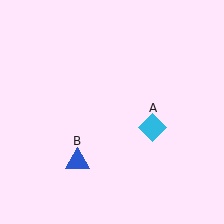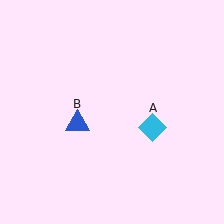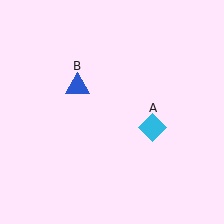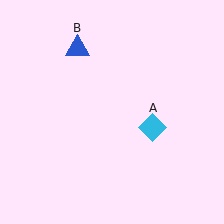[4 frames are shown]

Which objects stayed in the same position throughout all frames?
Cyan diamond (object A) remained stationary.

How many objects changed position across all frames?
1 object changed position: blue triangle (object B).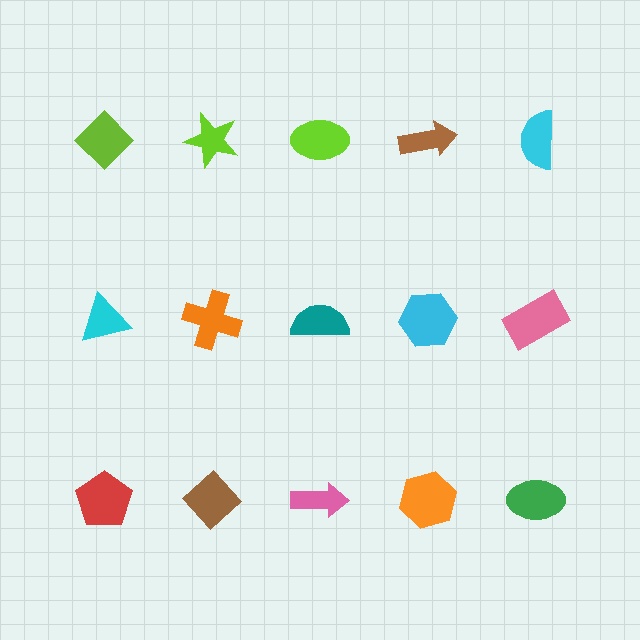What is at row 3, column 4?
An orange hexagon.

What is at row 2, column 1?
A cyan triangle.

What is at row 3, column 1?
A red pentagon.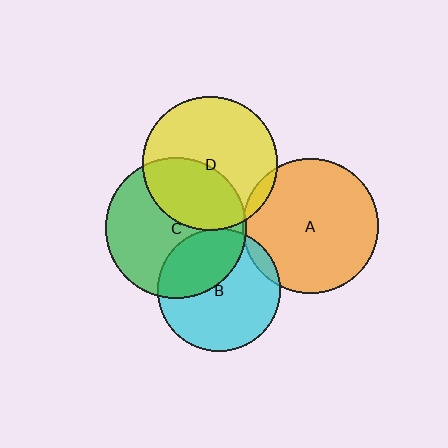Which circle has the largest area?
Circle C (green).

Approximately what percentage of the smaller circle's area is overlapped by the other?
Approximately 40%.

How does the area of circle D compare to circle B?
Approximately 1.2 times.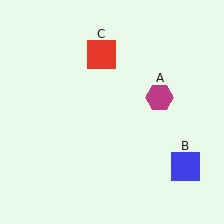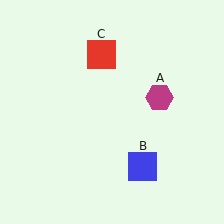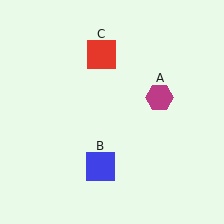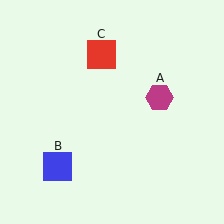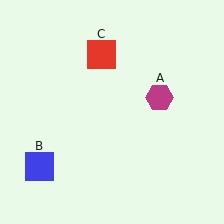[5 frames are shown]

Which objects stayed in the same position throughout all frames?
Magenta hexagon (object A) and red square (object C) remained stationary.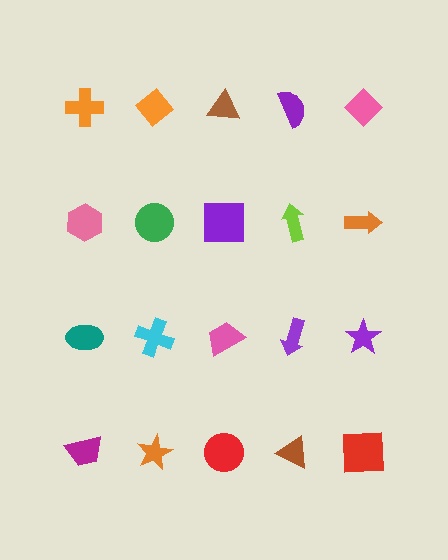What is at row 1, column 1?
An orange cross.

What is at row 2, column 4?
A lime arrow.